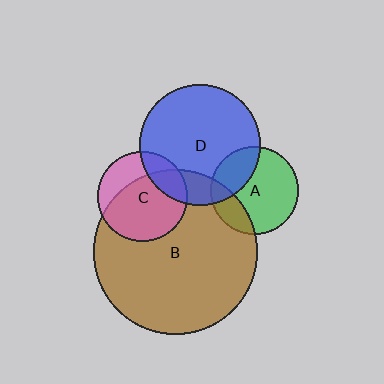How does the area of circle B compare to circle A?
Approximately 3.5 times.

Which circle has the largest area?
Circle B (brown).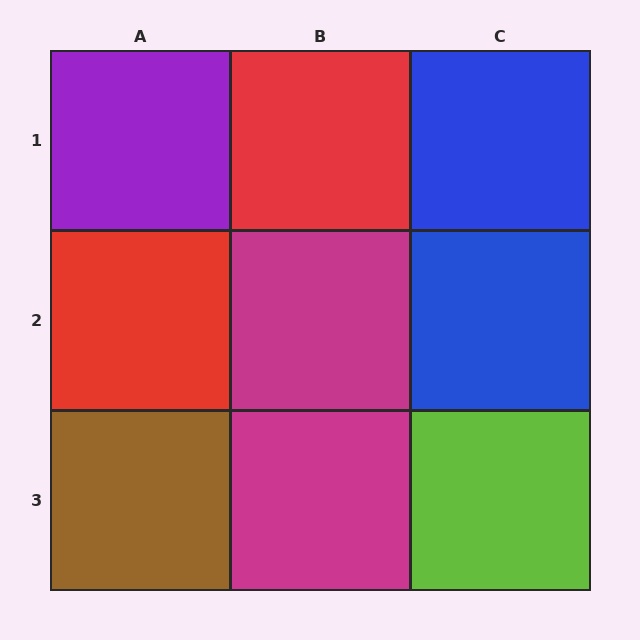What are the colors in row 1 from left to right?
Purple, red, blue.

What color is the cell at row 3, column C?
Lime.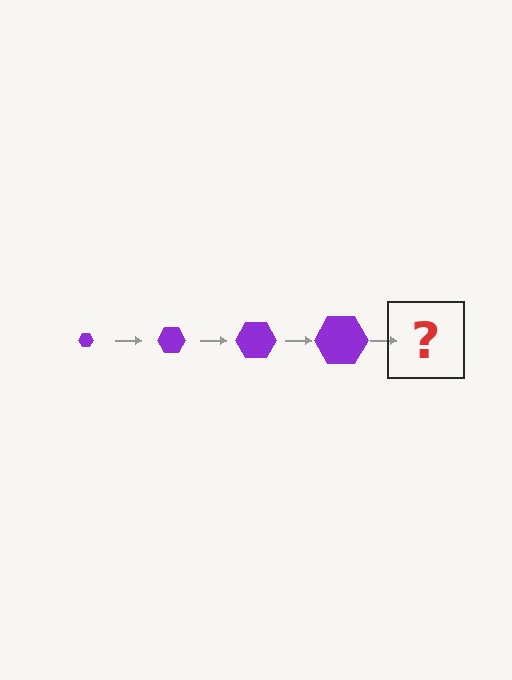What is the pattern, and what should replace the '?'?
The pattern is that the hexagon gets progressively larger each step. The '?' should be a purple hexagon, larger than the previous one.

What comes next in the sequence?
The next element should be a purple hexagon, larger than the previous one.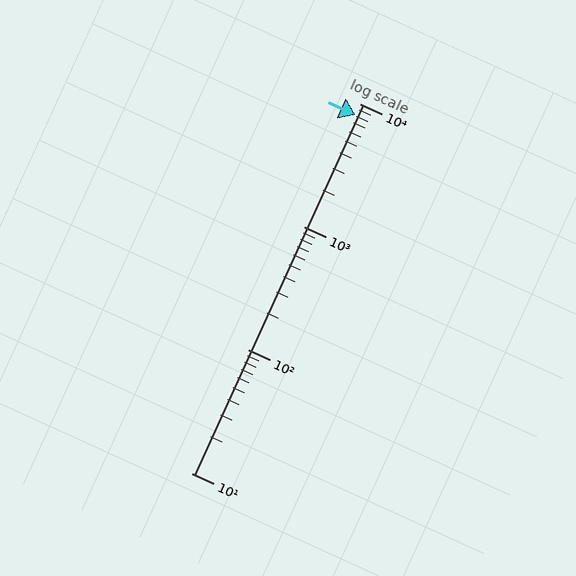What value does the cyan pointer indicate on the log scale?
The pointer indicates approximately 8100.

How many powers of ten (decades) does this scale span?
The scale spans 3 decades, from 10 to 10000.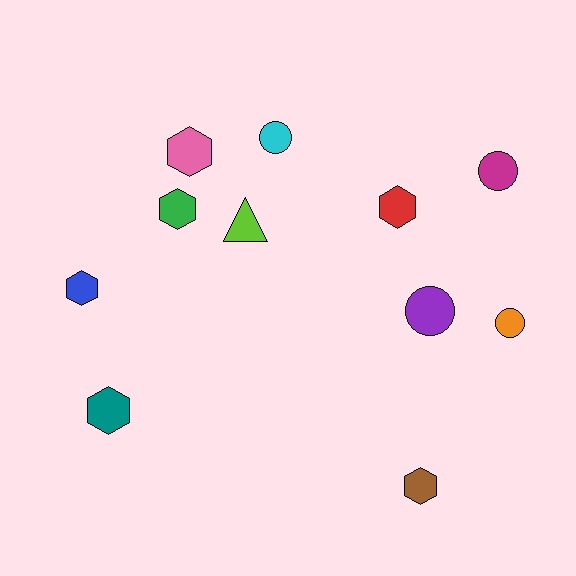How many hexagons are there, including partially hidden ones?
There are 6 hexagons.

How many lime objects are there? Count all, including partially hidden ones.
There is 1 lime object.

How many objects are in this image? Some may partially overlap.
There are 11 objects.